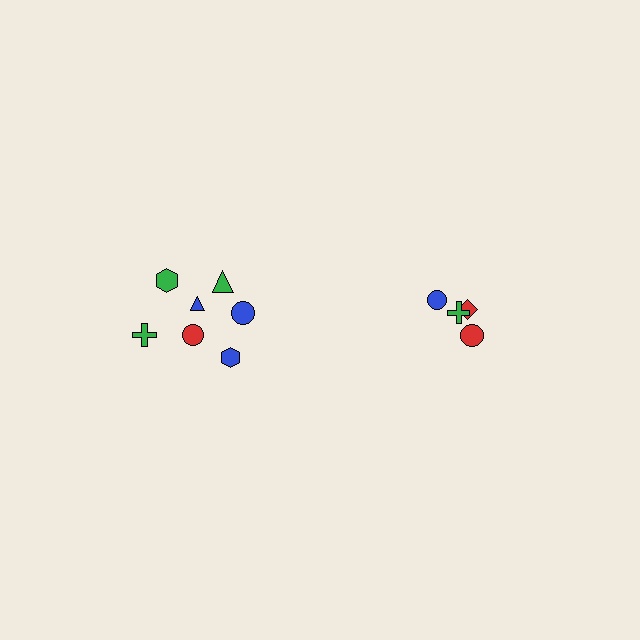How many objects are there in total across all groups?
There are 11 objects.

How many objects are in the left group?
There are 7 objects.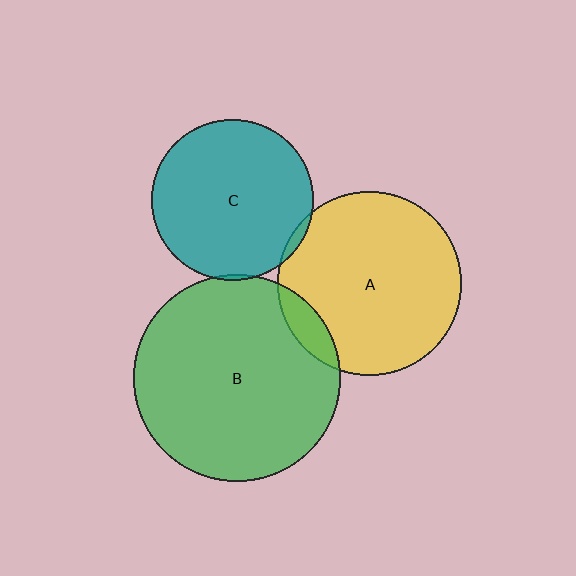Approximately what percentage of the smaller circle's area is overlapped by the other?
Approximately 5%.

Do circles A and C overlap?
Yes.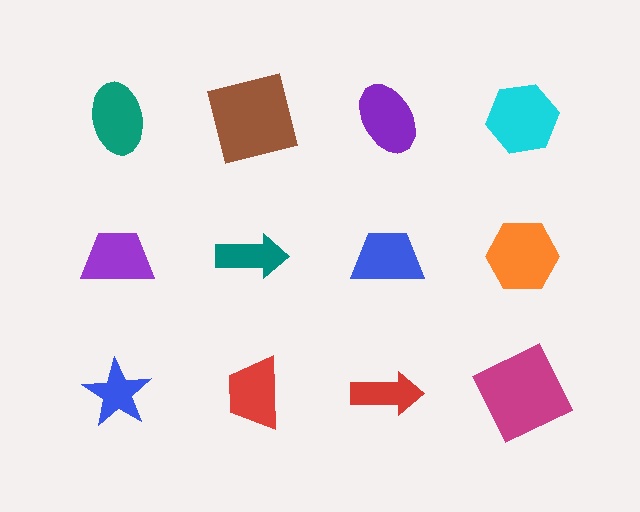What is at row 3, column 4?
A magenta square.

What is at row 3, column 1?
A blue star.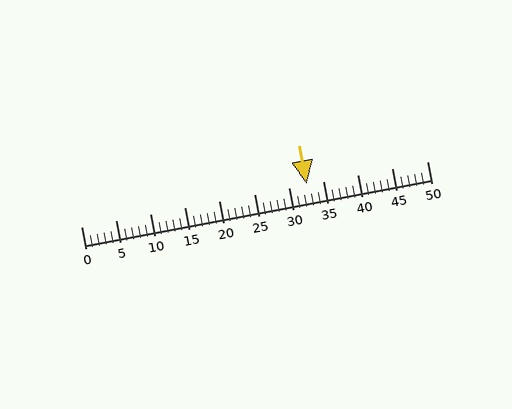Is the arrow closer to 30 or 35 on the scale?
The arrow is closer to 35.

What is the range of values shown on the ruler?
The ruler shows values from 0 to 50.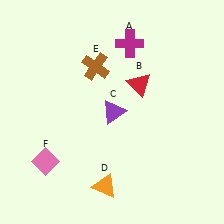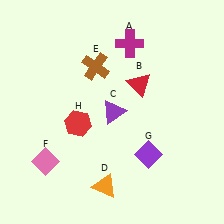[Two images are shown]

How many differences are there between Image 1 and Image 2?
There are 2 differences between the two images.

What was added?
A purple diamond (G), a red hexagon (H) were added in Image 2.